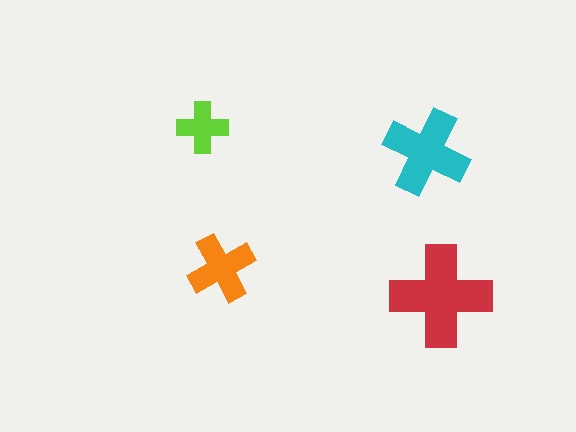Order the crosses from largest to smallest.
the red one, the cyan one, the orange one, the lime one.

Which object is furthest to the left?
The lime cross is leftmost.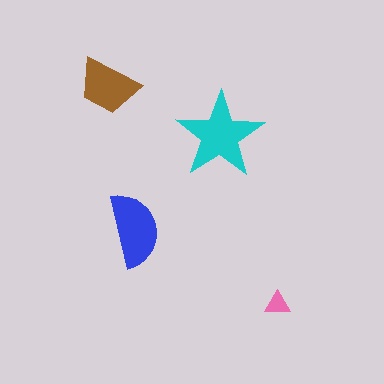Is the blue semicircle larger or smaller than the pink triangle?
Larger.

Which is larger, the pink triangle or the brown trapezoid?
The brown trapezoid.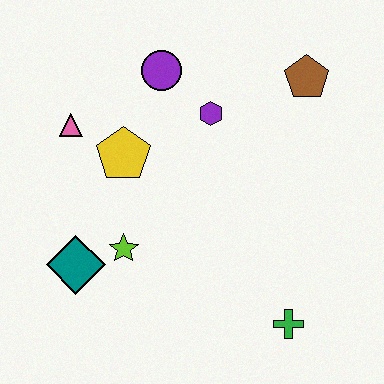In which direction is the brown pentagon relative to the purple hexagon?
The brown pentagon is to the right of the purple hexagon.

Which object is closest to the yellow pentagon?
The pink triangle is closest to the yellow pentagon.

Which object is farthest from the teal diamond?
The brown pentagon is farthest from the teal diamond.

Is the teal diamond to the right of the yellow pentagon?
No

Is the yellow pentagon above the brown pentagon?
No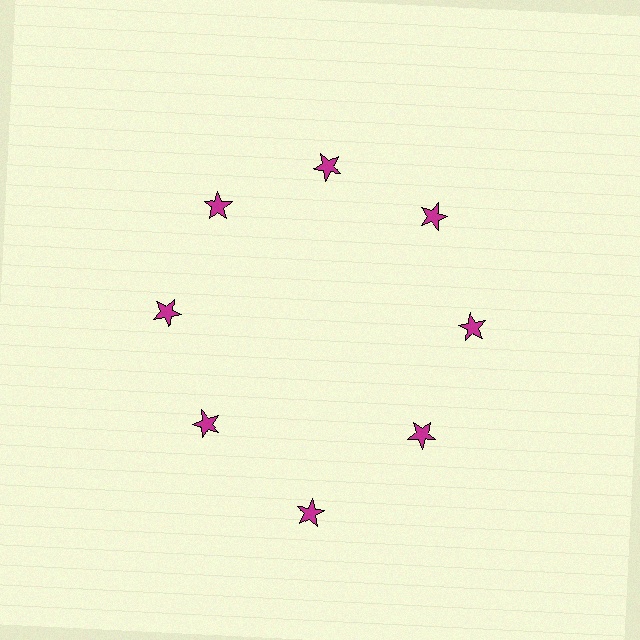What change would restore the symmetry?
The symmetry would be restored by moving it inward, back onto the ring so that all 8 stars sit at equal angles and equal distance from the center.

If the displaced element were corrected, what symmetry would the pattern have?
It would have 8-fold rotational symmetry — the pattern would map onto itself every 45 degrees.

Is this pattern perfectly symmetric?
No. The 8 magenta stars are arranged in a ring, but one element near the 6 o'clock position is pushed outward from the center, breaking the 8-fold rotational symmetry.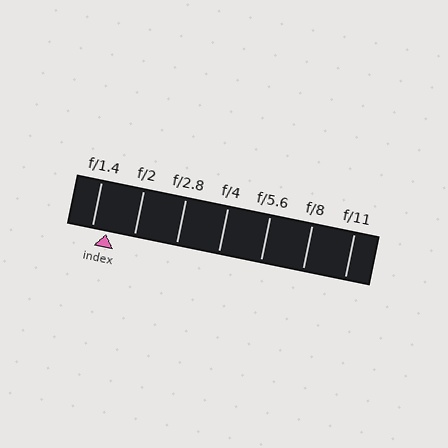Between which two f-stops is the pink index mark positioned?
The index mark is between f/1.4 and f/2.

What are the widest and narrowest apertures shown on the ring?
The widest aperture shown is f/1.4 and the narrowest is f/11.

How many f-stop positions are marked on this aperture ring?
There are 7 f-stop positions marked.